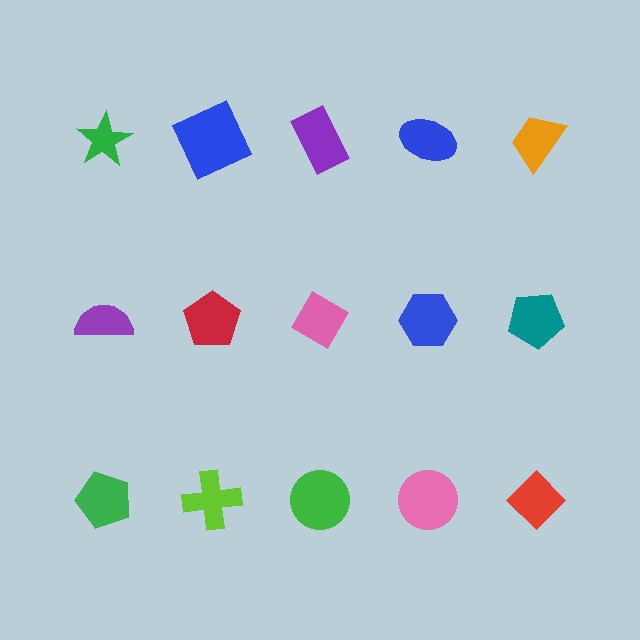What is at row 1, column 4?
A blue ellipse.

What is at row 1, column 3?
A purple rectangle.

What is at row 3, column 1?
A green pentagon.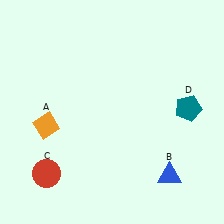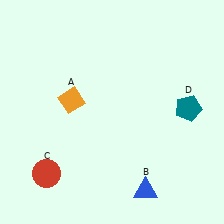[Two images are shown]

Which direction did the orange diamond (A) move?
The orange diamond (A) moved up.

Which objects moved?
The objects that moved are: the orange diamond (A), the blue triangle (B).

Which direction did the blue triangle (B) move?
The blue triangle (B) moved left.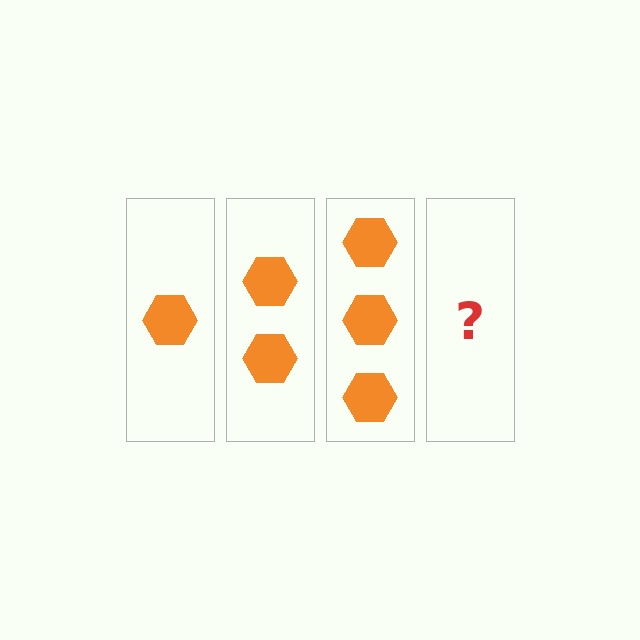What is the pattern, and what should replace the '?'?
The pattern is that each step adds one more hexagon. The '?' should be 4 hexagons.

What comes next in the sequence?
The next element should be 4 hexagons.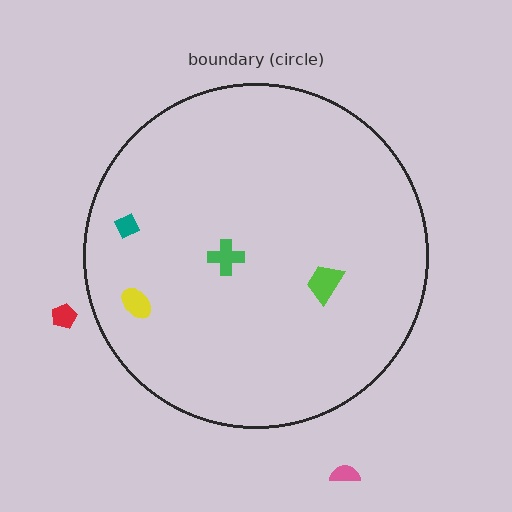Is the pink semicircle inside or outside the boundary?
Outside.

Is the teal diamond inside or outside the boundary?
Inside.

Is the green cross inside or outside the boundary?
Inside.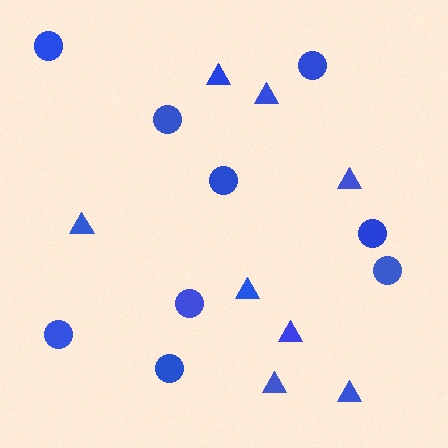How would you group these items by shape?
There are 2 groups: one group of triangles (8) and one group of circles (9).